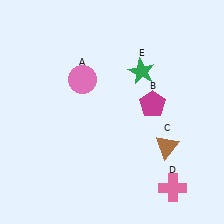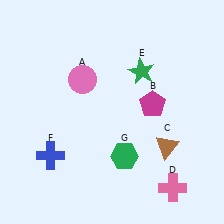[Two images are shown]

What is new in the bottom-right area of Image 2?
A green hexagon (G) was added in the bottom-right area of Image 2.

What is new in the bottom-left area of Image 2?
A blue cross (F) was added in the bottom-left area of Image 2.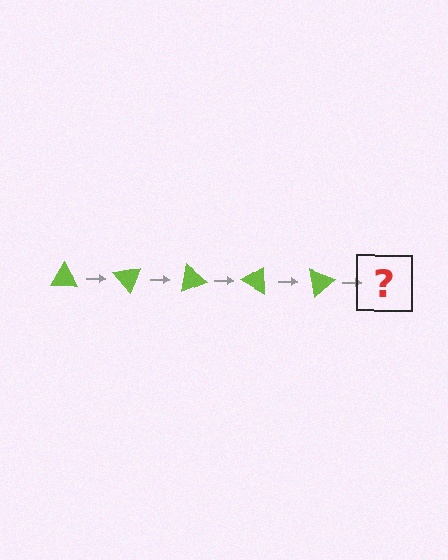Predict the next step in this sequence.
The next step is a lime triangle rotated 250 degrees.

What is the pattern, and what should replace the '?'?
The pattern is that the triangle rotates 50 degrees each step. The '?' should be a lime triangle rotated 250 degrees.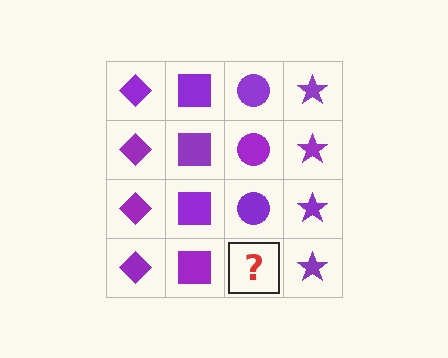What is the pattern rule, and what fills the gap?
The rule is that each column has a consistent shape. The gap should be filled with a purple circle.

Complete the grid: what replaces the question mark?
The question mark should be replaced with a purple circle.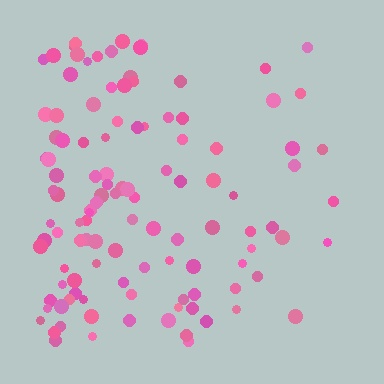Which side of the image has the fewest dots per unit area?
The right.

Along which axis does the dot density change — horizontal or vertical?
Horizontal.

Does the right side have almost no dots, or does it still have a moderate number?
Still a moderate number, just noticeably fewer than the left.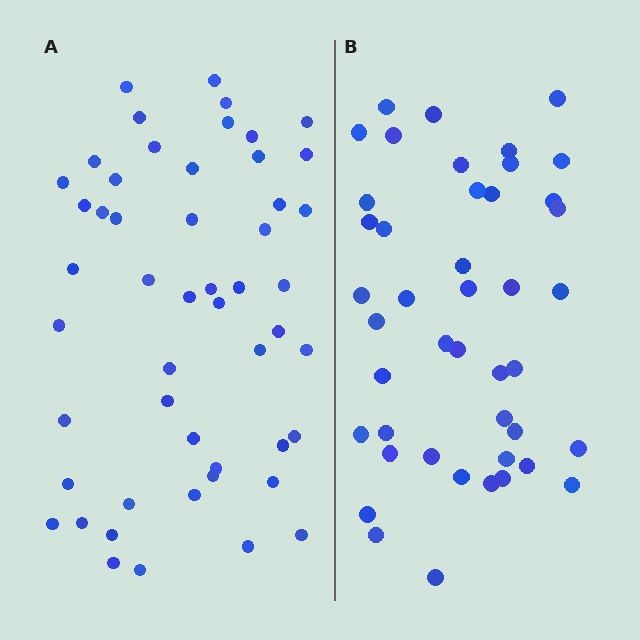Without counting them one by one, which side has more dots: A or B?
Region A (the left region) has more dots.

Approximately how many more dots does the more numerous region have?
Region A has roughly 8 or so more dots than region B.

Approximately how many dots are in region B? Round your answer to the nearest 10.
About 40 dots. (The exact count is 44, which rounds to 40.)